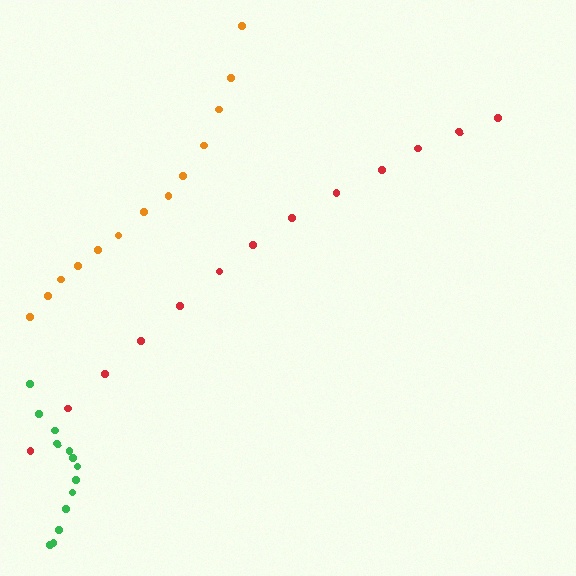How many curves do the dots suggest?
There are 3 distinct paths.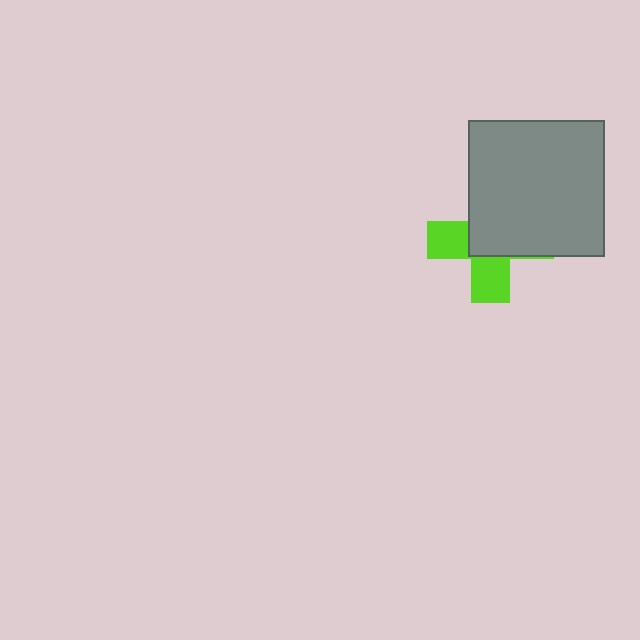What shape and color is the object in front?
The object in front is a gray square.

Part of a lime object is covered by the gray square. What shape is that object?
It is a cross.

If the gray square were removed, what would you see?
You would see the complete lime cross.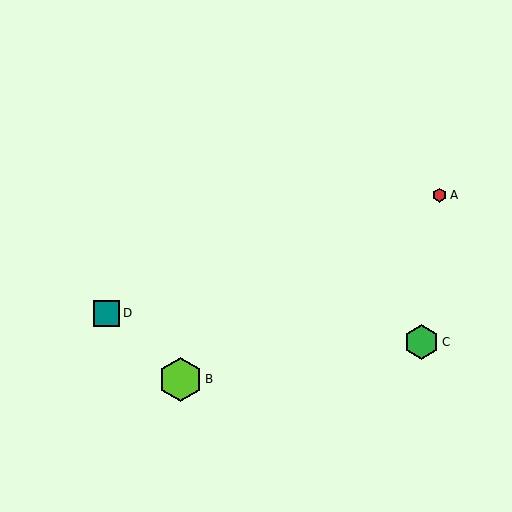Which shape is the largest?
The lime hexagon (labeled B) is the largest.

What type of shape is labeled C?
Shape C is a green hexagon.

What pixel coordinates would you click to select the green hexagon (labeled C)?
Click at (422, 342) to select the green hexagon C.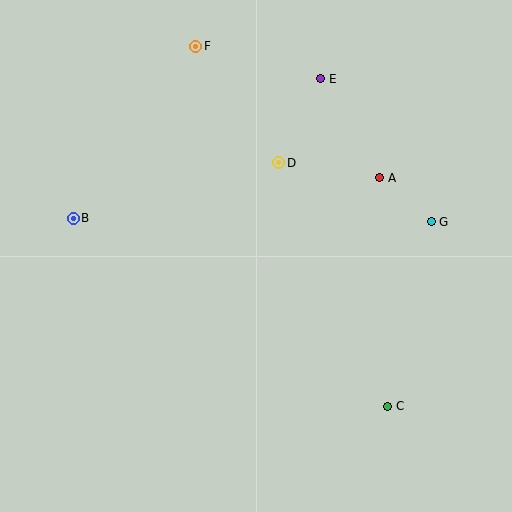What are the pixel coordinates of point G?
Point G is at (431, 222).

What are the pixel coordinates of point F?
Point F is at (196, 46).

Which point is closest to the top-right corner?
Point E is closest to the top-right corner.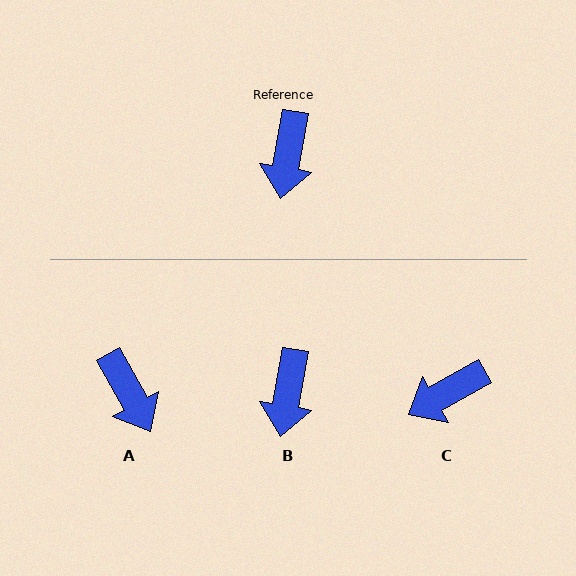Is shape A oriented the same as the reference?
No, it is off by about 38 degrees.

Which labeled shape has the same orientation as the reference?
B.